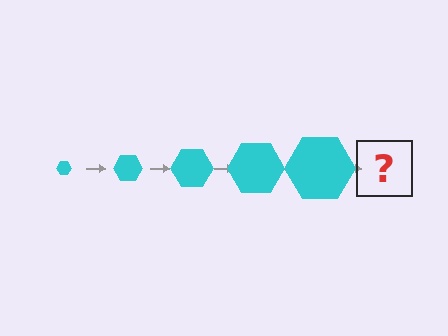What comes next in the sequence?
The next element should be a cyan hexagon, larger than the previous one.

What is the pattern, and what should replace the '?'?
The pattern is that the hexagon gets progressively larger each step. The '?' should be a cyan hexagon, larger than the previous one.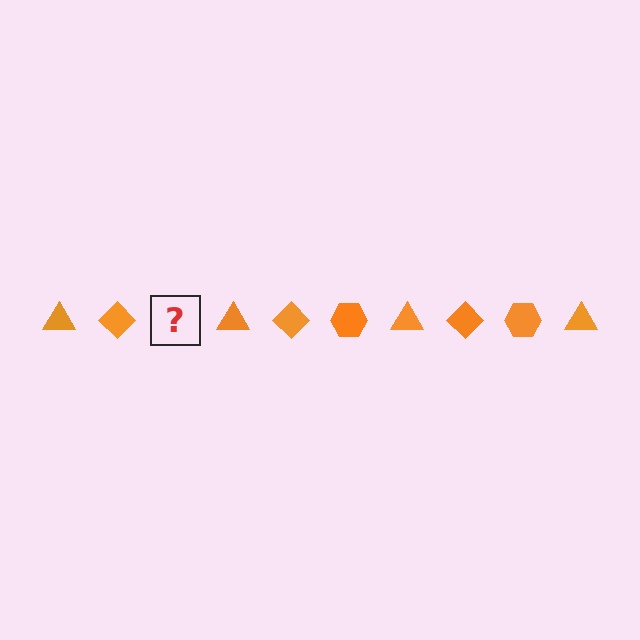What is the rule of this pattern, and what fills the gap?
The rule is that the pattern cycles through triangle, diamond, hexagon shapes in orange. The gap should be filled with an orange hexagon.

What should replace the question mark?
The question mark should be replaced with an orange hexagon.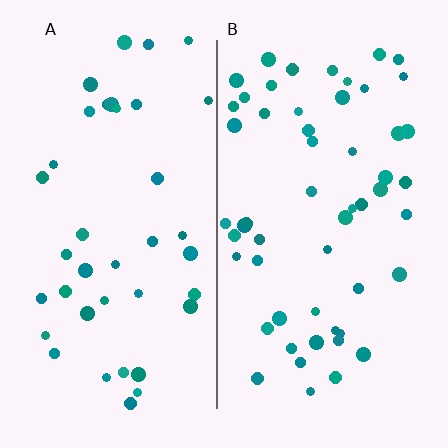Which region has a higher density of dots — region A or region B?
B (the right).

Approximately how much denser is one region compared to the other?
Approximately 1.4× — region B over region A.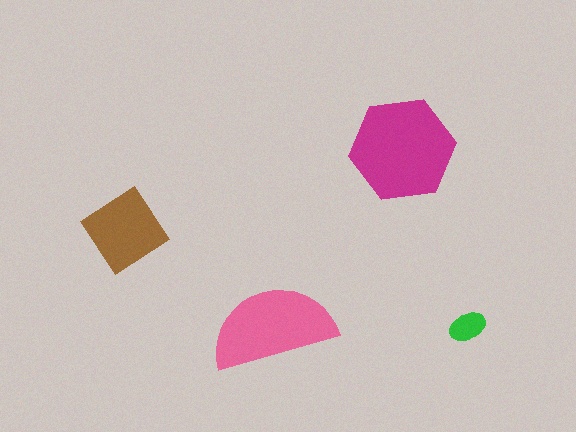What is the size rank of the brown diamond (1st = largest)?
3rd.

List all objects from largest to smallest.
The magenta hexagon, the pink semicircle, the brown diamond, the green ellipse.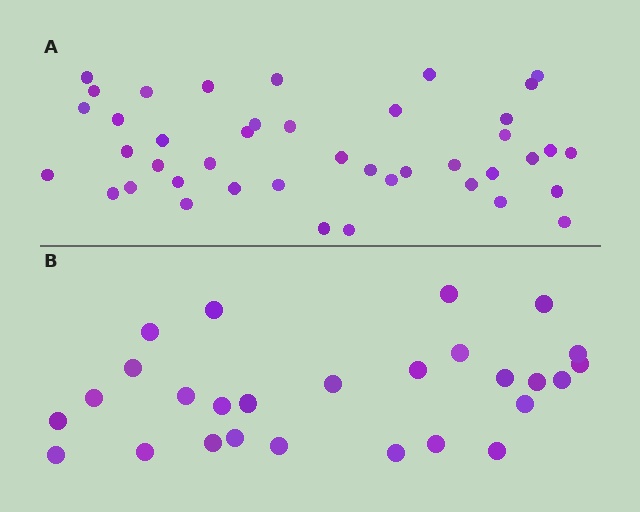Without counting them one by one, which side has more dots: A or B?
Region A (the top region) has more dots.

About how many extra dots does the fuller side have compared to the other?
Region A has approximately 15 more dots than region B.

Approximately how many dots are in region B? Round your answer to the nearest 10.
About 30 dots. (The exact count is 27, which rounds to 30.)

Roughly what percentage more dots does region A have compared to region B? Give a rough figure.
About 55% more.